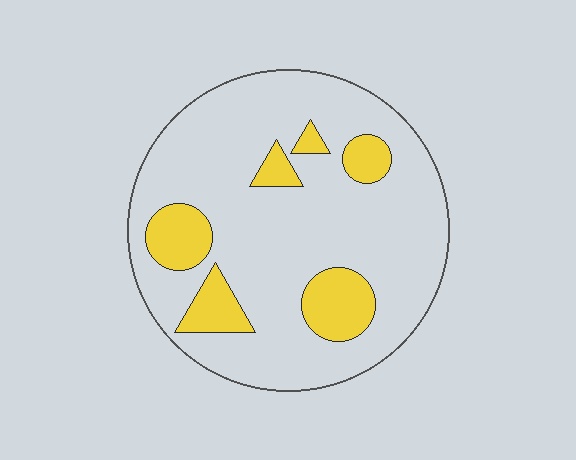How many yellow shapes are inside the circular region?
6.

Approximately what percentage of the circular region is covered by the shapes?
Approximately 20%.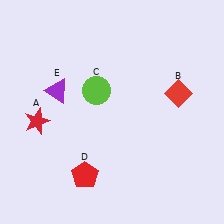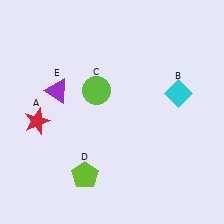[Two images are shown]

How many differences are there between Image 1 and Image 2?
There are 2 differences between the two images.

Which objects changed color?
B changed from red to cyan. D changed from red to lime.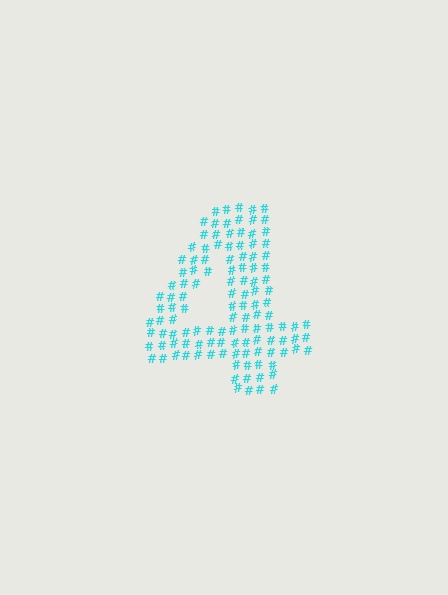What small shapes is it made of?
It is made of small hash symbols.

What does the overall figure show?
The overall figure shows the digit 4.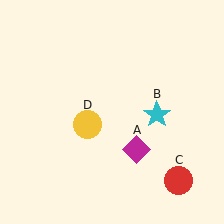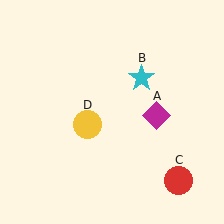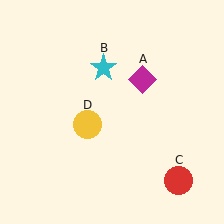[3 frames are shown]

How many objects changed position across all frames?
2 objects changed position: magenta diamond (object A), cyan star (object B).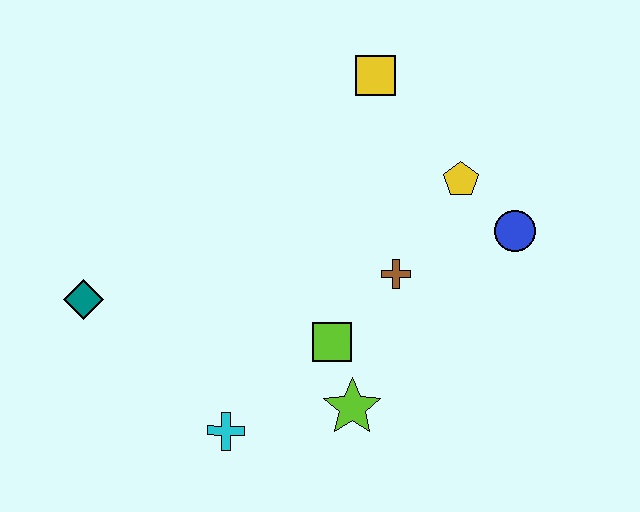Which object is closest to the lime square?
The lime star is closest to the lime square.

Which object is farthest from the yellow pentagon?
The teal diamond is farthest from the yellow pentagon.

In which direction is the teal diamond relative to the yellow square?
The teal diamond is to the left of the yellow square.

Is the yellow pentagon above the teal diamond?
Yes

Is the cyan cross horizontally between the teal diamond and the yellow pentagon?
Yes